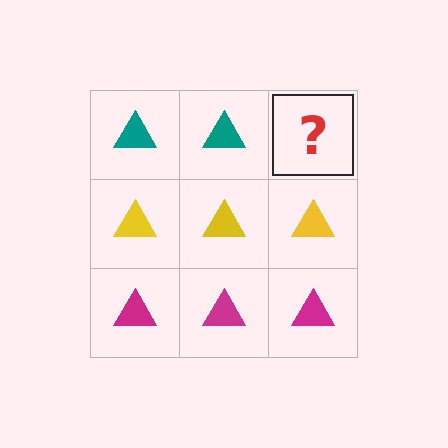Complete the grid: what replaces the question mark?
The question mark should be replaced with a teal triangle.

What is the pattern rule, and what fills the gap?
The rule is that each row has a consistent color. The gap should be filled with a teal triangle.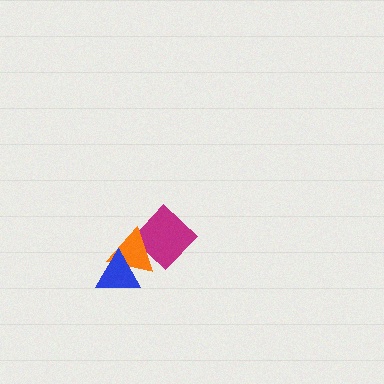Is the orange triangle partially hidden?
Yes, it is partially covered by another shape.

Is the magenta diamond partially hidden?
Yes, it is partially covered by another shape.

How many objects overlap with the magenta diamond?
1 object overlaps with the magenta diamond.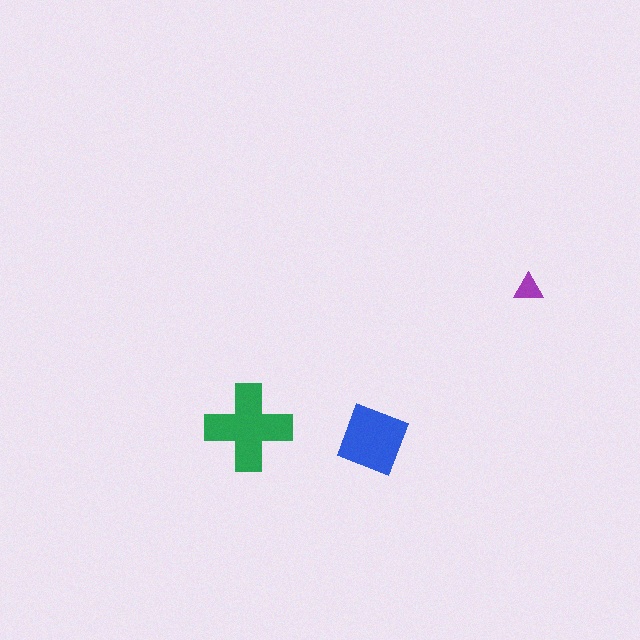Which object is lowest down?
The blue diamond is bottommost.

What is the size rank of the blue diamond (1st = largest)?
2nd.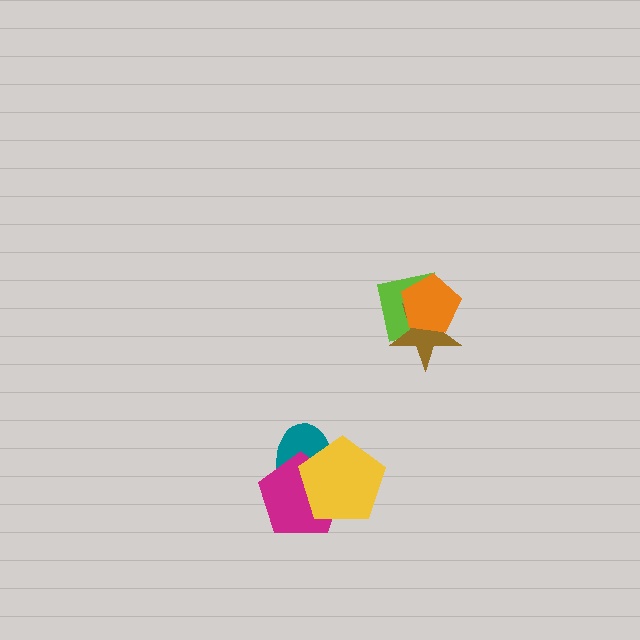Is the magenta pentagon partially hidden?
Yes, it is partially covered by another shape.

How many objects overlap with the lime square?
2 objects overlap with the lime square.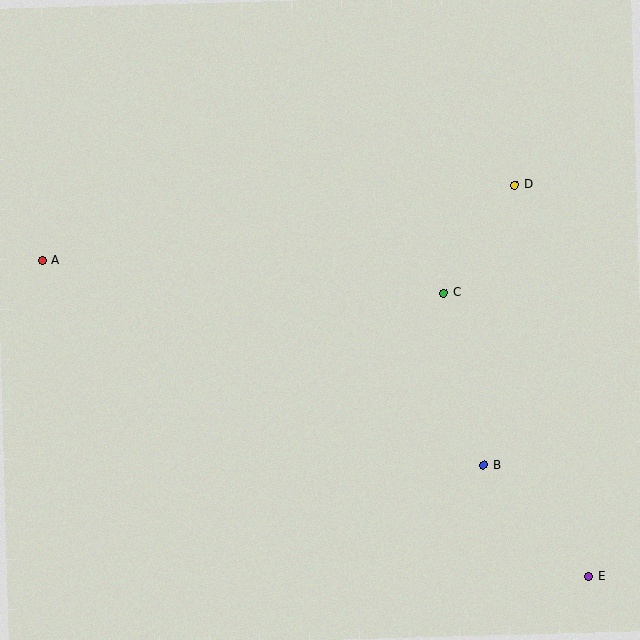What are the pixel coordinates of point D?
Point D is at (515, 185).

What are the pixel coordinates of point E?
Point E is at (589, 576).